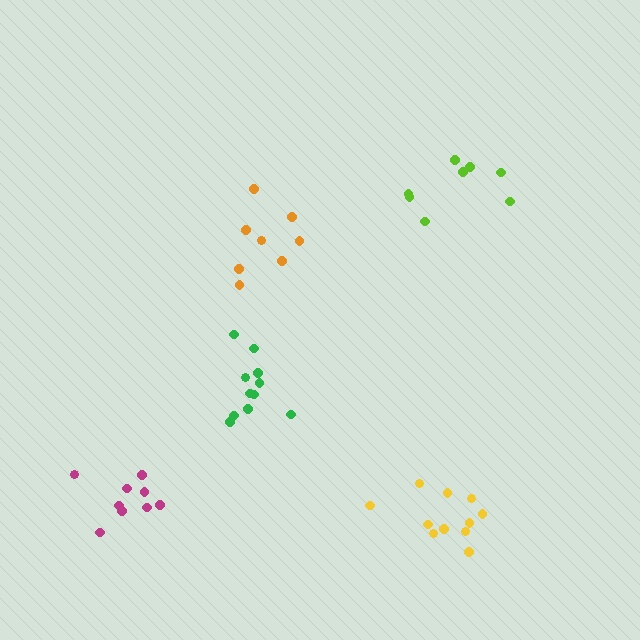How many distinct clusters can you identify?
There are 5 distinct clusters.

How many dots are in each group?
Group 1: 11 dots, Group 2: 8 dots, Group 3: 8 dots, Group 4: 9 dots, Group 5: 11 dots (47 total).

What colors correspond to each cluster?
The clusters are colored: green, orange, lime, magenta, yellow.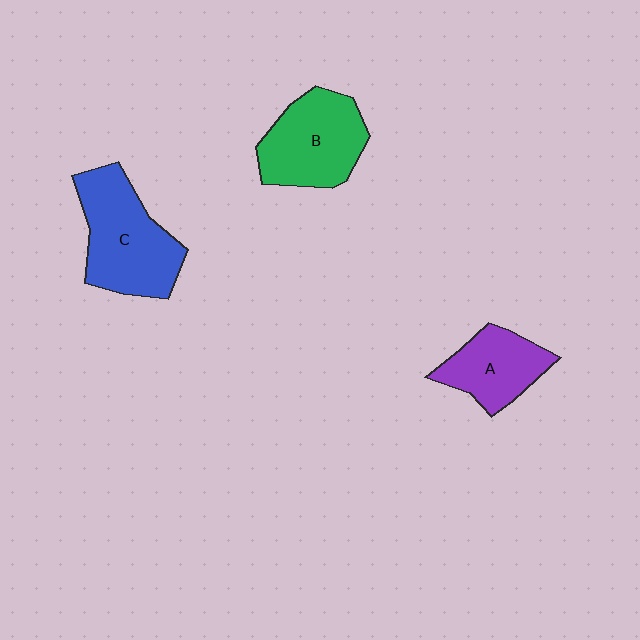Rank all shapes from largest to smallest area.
From largest to smallest: C (blue), B (green), A (purple).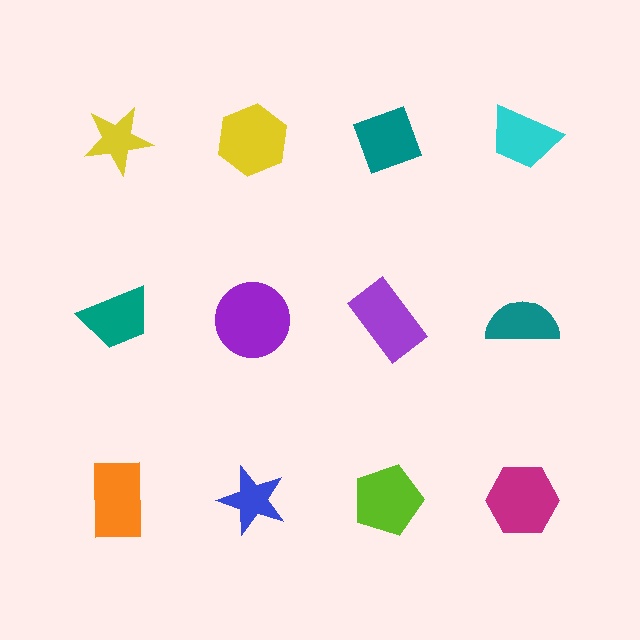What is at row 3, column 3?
A lime pentagon.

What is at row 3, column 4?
A magenta hexagon.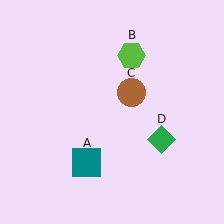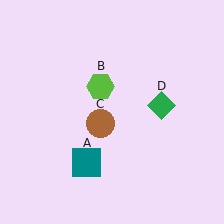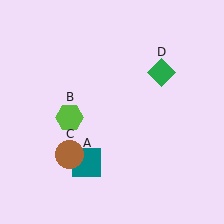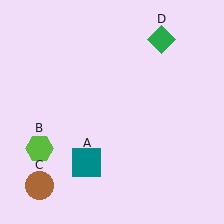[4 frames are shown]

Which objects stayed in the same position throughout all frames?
Teal square (object A) remained stationary.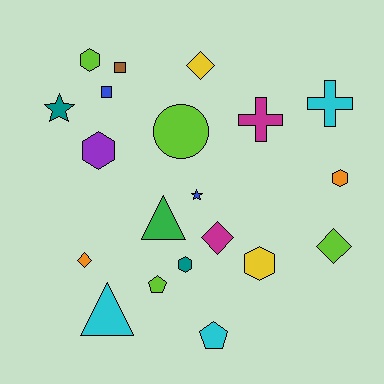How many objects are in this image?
There are 20 objects.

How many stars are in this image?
There are 2 stars.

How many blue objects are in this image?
There are 2 blue objects.